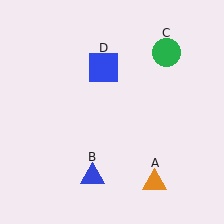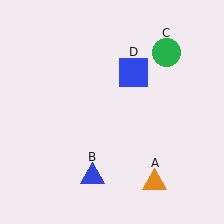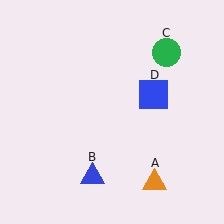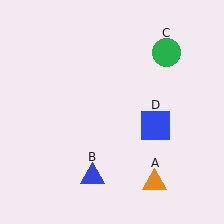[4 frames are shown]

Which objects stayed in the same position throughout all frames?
Orange triangle (object A) and blue triangle (object B) and green circle (object C) remained stationary.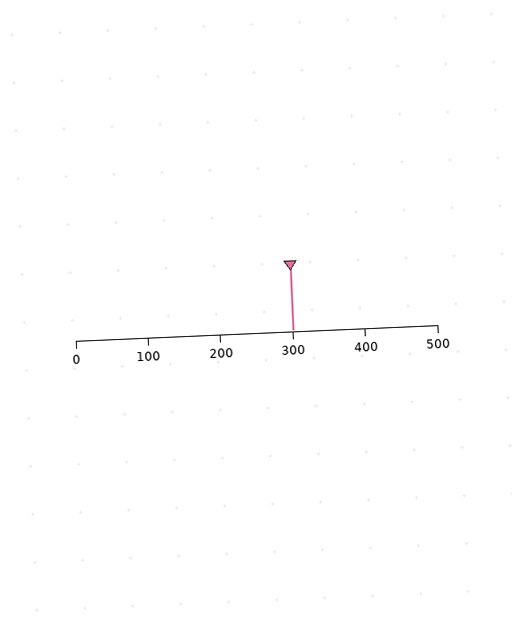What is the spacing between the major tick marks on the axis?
The major ticks are spaced 100 apart.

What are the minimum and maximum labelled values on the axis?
The axis runs from 0 to 500.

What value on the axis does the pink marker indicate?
The marker indicates approximately 300.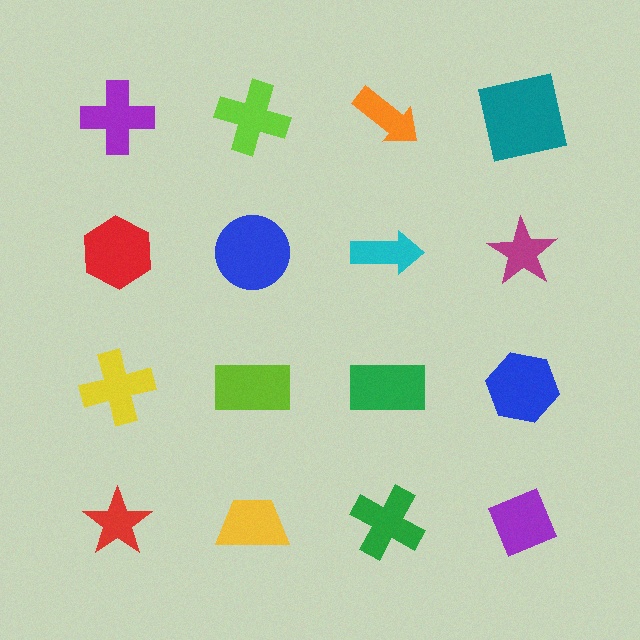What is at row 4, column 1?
A red star.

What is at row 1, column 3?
An orange arrow.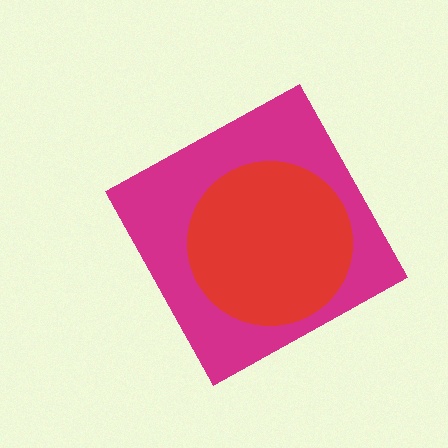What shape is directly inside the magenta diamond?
The red circle.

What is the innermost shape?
The red circle.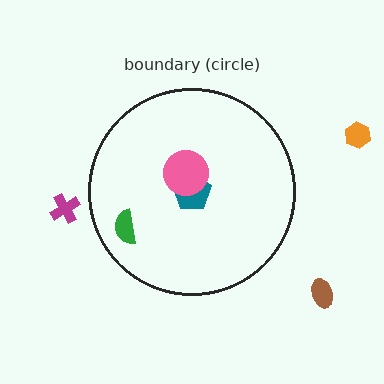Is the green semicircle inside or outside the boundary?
Inside.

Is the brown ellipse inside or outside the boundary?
Outside.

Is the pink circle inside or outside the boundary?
Inside.